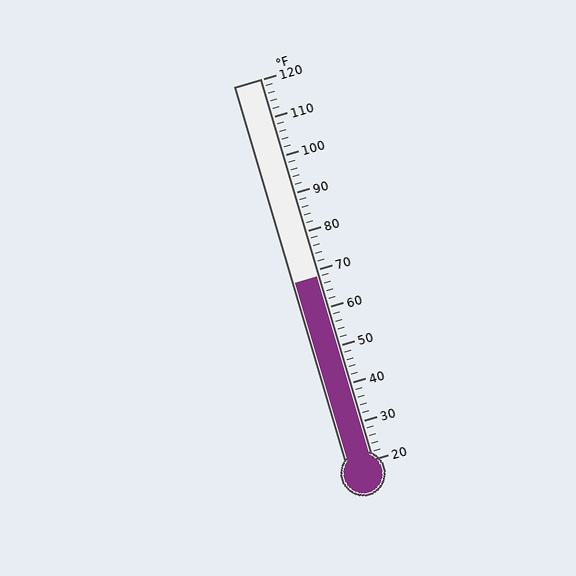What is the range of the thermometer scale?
The thermometer scale ranges from 20°F to 120°F.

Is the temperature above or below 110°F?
The temperature is below 110°F.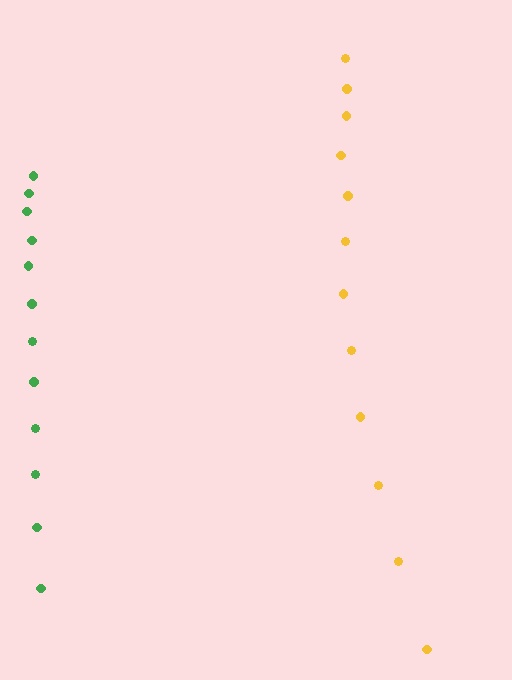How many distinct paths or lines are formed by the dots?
There are 2 distinct paths.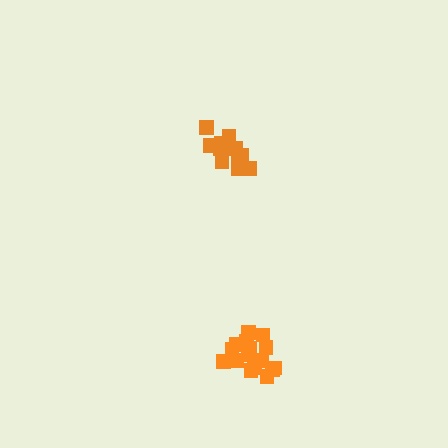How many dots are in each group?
Group 1: 16 dots, Group 2: 11 dots (27 total).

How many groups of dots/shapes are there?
There are 2 groups.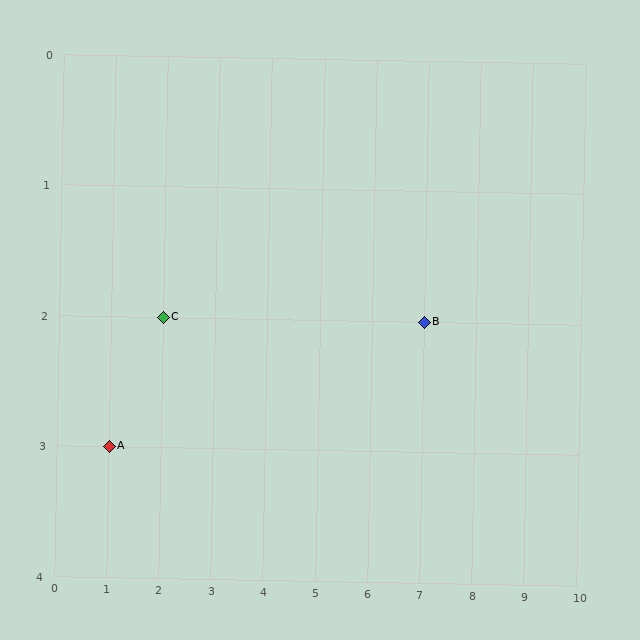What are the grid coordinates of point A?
Point A is at grid coordinates (1, 3).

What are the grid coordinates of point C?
Point C is at grid coordinates (2, 2).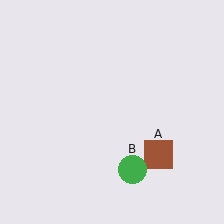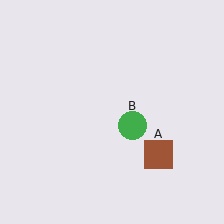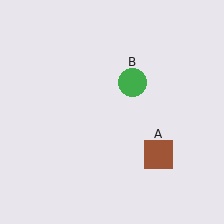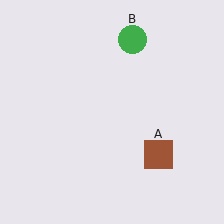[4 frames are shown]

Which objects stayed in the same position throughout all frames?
Brown square (object A) remained stationary.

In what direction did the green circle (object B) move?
The green circle (object B) moved up.